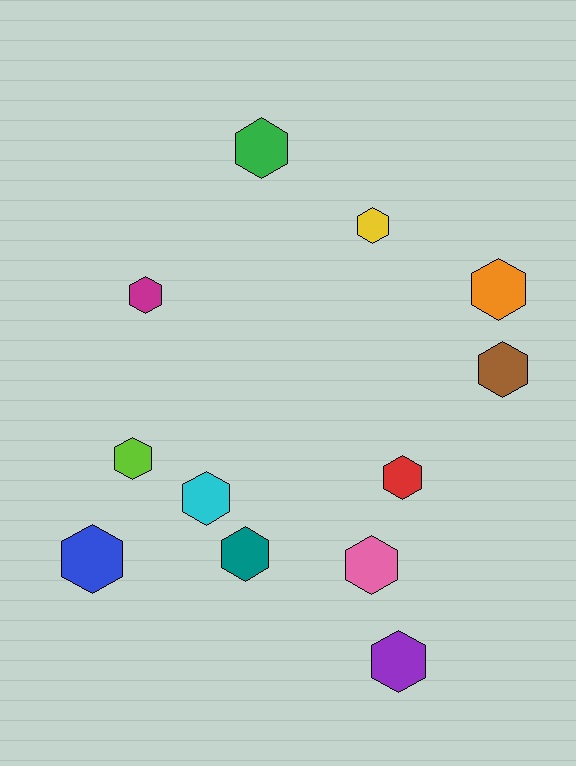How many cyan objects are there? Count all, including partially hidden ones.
There is 1 cyan object.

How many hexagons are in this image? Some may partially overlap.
There are 12 hexagons.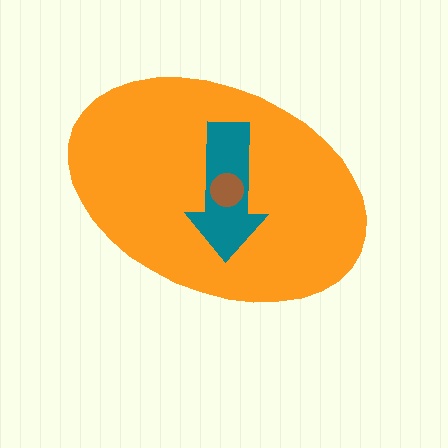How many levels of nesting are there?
3.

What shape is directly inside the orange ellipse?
The teal arrow.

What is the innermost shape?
The brown circle.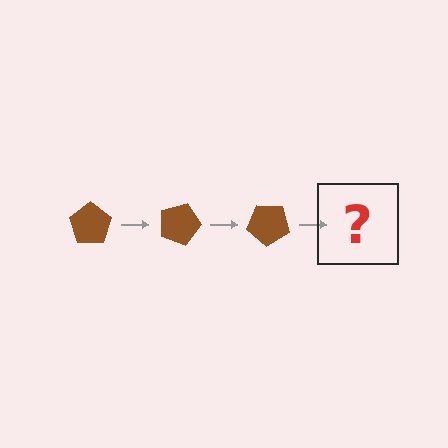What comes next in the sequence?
The next element should be a brown pentagon rotated 60 degrees.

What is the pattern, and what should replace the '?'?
The pattern is that the pentagon rotates 20 degrees each step. The '?' should be a brown pentagon rotated 60 degrees.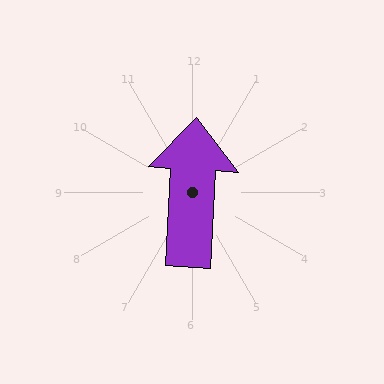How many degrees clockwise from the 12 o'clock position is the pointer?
Approximately 3 degrees.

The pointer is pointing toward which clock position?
Roughly 12 o'clock.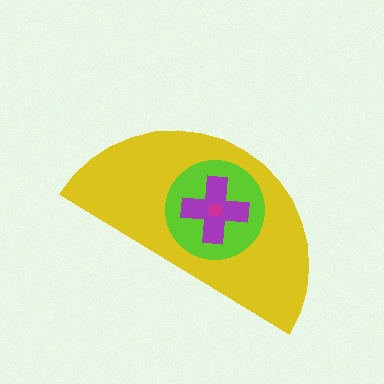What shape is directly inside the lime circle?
The purple cross.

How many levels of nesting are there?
4.